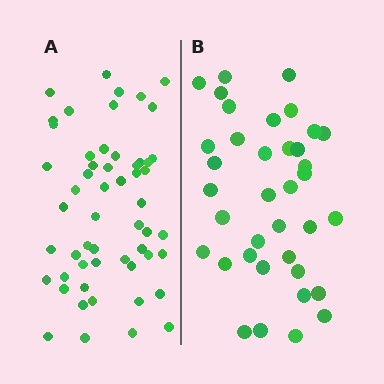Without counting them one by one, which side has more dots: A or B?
Region A (the left region) has more dots.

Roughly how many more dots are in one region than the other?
Region A has approximately 20 more dots than region B.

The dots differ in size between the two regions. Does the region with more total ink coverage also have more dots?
No. Region B has more total ink coverage because its dots are larger, but region A actually contains more individual dots. Total area can be misleading — the number of items is what matters here.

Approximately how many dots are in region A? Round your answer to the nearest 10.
About 60 dots. (The exact count is 55, which rounds to 60.)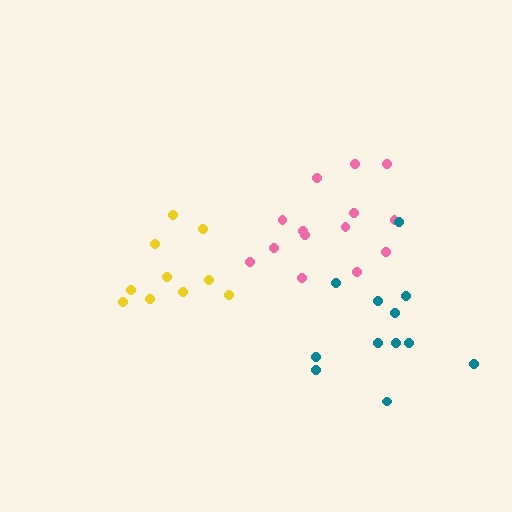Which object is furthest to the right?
The teal cluster is rightmost.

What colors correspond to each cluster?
The clusters are colored: pink, teal, yellow.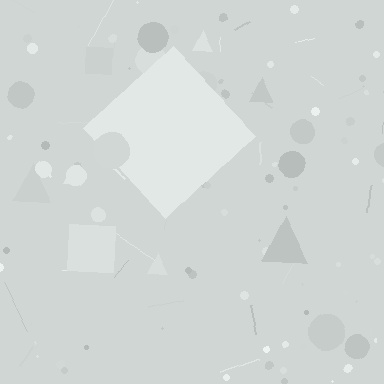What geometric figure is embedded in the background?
A diamond is embedded in the background.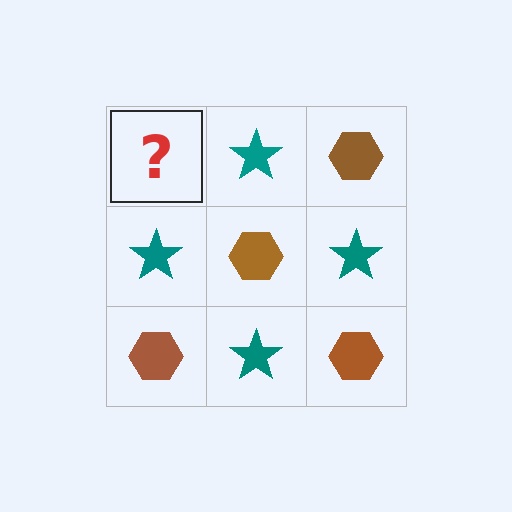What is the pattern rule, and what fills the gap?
The rule is that it alternates brown hexagon and teal star in a checkerboard pattern. The gap should be filled with a brown hexagon.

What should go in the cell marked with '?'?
The missing cell should contain a brown hexagon.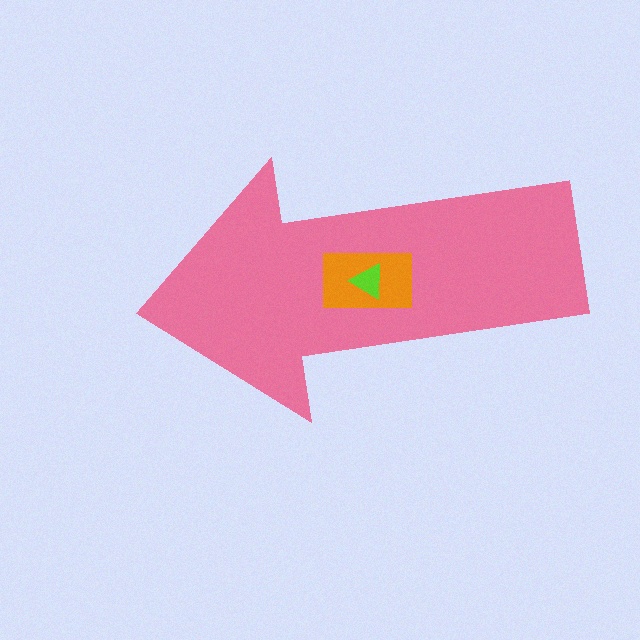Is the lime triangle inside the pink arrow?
Yes.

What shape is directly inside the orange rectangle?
The lime triangle.